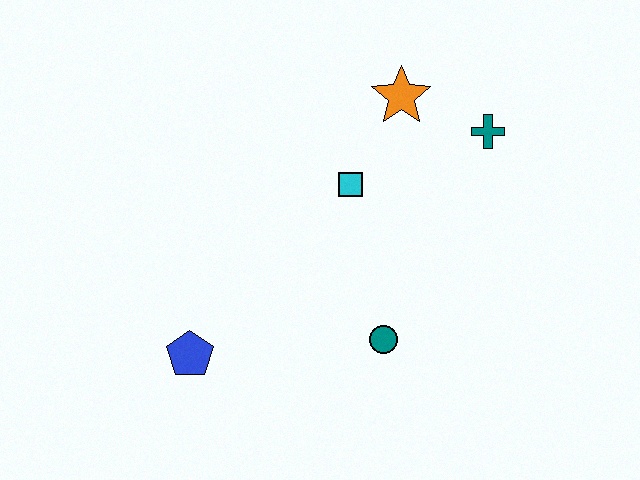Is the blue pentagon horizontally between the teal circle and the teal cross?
No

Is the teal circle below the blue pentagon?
No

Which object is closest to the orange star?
The teal cross is closest to the orange star.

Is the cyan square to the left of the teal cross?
Yes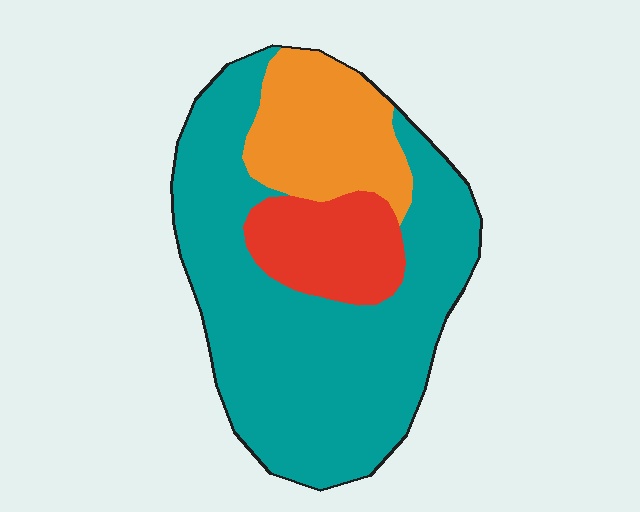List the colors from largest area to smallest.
From largest to smallest: teal, orange, red.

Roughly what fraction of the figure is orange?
Orange covers about 20% of the figure.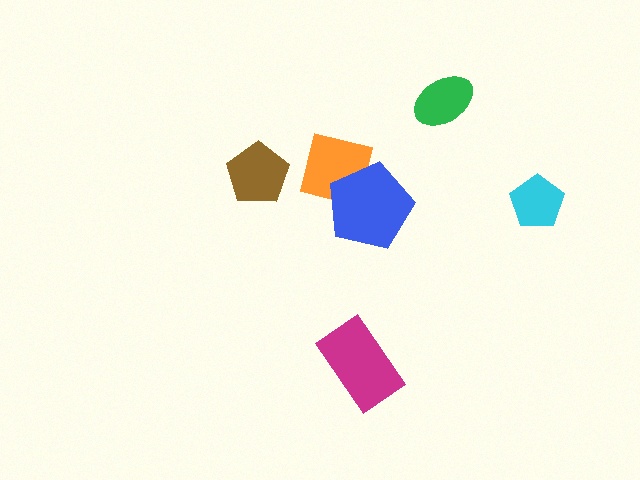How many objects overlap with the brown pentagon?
0 objects overlap with the brown pentagon.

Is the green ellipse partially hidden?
No, no other shape covers it.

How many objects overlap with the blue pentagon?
1 object overlaps with the blue pentagon.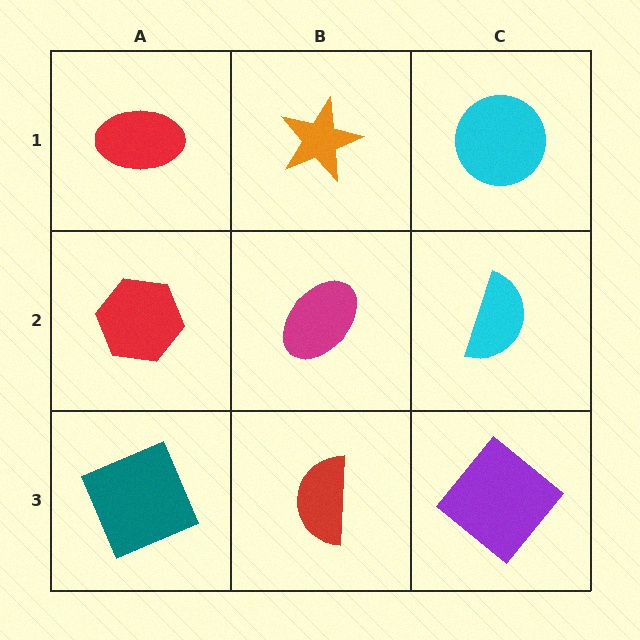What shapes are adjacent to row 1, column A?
A red hexagon (row 2, column A), an orange star (row 1, column B).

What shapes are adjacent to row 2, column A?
A red ellipse (row 1, column A), a teal square (row 3, column A), a magenta ellipse (row 2, column B).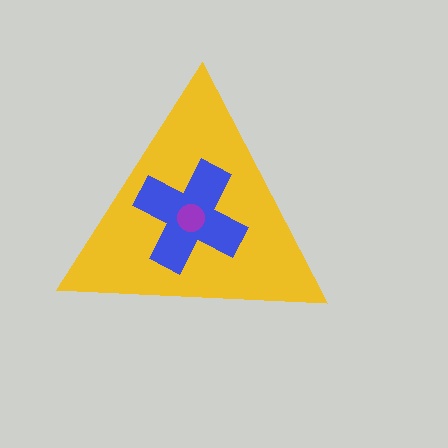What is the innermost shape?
The purple circle.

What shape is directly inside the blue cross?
The purple circle.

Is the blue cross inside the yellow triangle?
Yes.